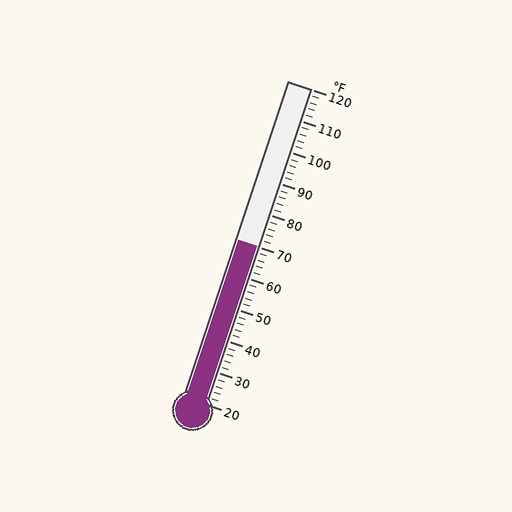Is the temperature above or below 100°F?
The temperature is below 100°F.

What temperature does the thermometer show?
The thermometer shows approximately 70°F.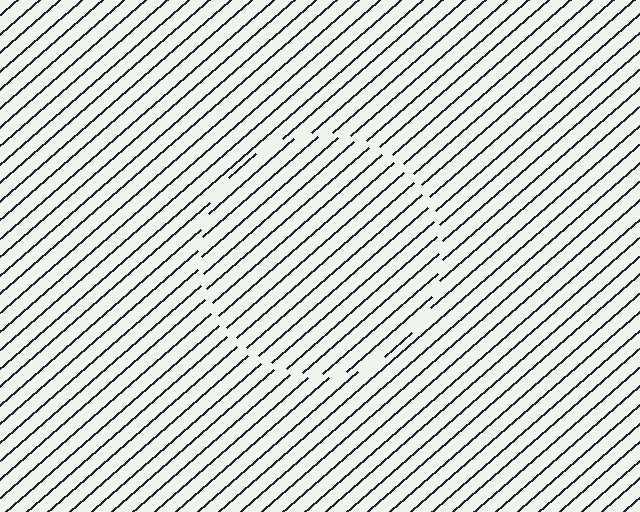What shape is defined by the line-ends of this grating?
An illusory circle. The interior of the shape contains the same grating, shifted by half a period — the contour is defined by the phase discontinuity where line-ends from the inner and outer gratings abut.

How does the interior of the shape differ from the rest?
The interior of the shape contains the same grating, shifted by half a period — the contour is defined by the phase discontinuity where line-ends from the inner and outer gratings abut.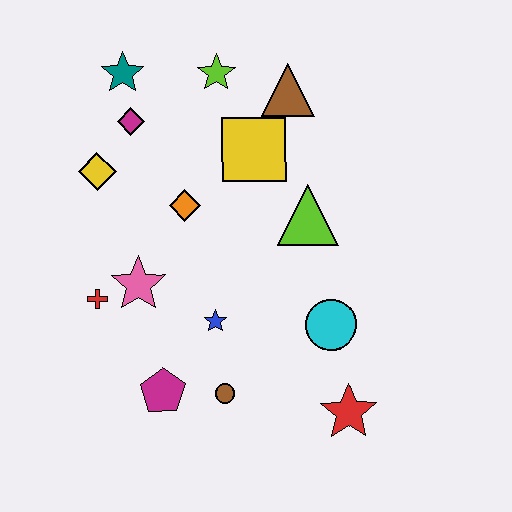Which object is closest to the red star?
The cyan circle is closest to the red star.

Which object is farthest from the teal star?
The red star is farthest from the teal star.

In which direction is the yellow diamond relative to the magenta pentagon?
The yellow diamond is above the magenta pentagon.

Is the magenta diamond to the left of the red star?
Yes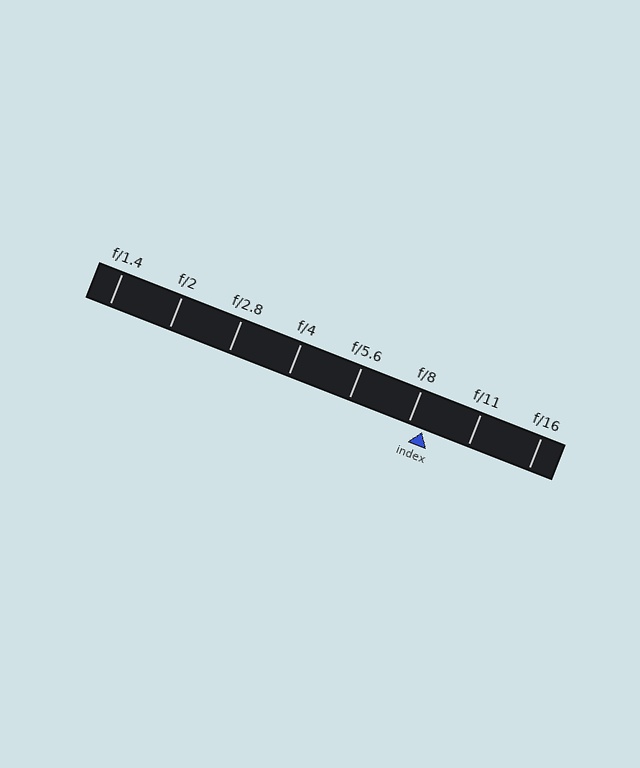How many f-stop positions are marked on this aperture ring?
There are 8 f-stop positions marked.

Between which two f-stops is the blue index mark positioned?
The index mark is between f/8 and f/11.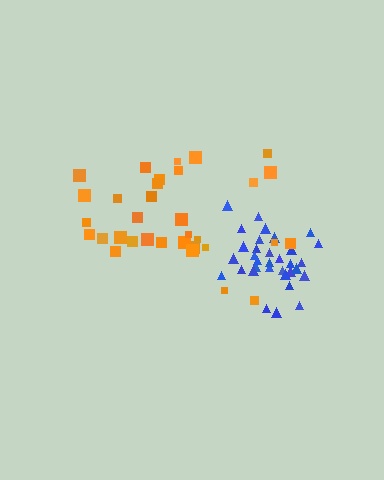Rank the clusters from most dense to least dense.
blue, orange.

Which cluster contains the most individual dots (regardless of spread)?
Orange (34).